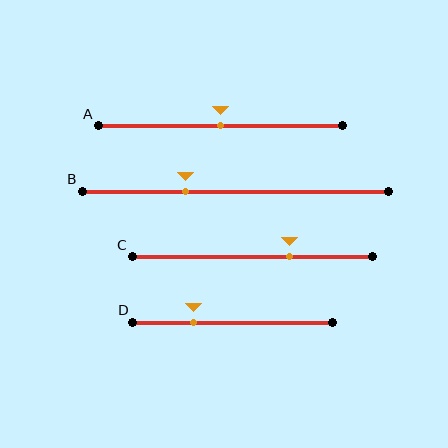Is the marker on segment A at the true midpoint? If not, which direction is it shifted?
Yes, the marker on segment A is at the true midpoint.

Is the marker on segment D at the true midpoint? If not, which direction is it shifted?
No, the marker on segment D is shifted to the left by about 20% of the segment length.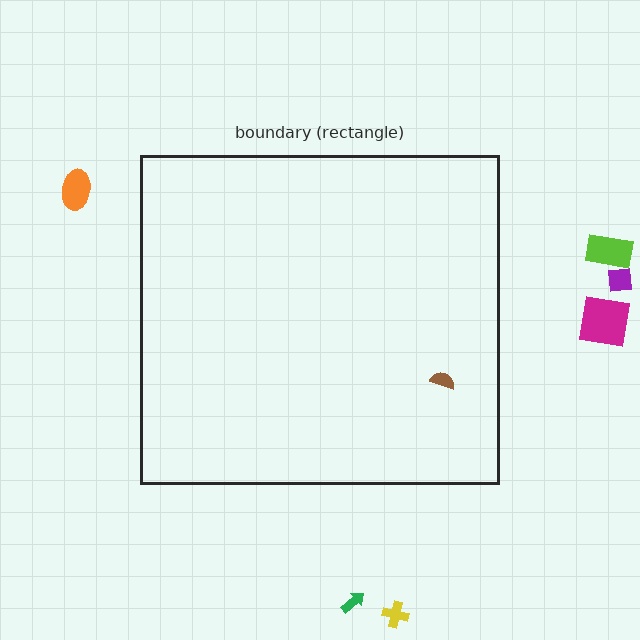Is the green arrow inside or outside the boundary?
Outside.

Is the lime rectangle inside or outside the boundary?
Outside.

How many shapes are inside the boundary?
1 inside, 6 outside.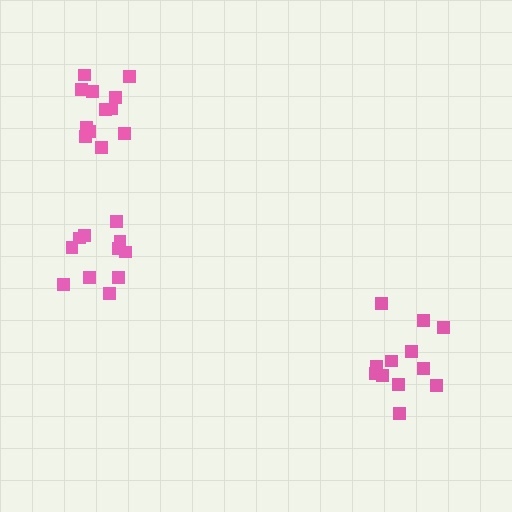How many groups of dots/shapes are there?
There are 3 groups.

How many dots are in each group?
Group 1: 12 dots, Group 2: 12 dots, Group 3: 11 dots (35 total).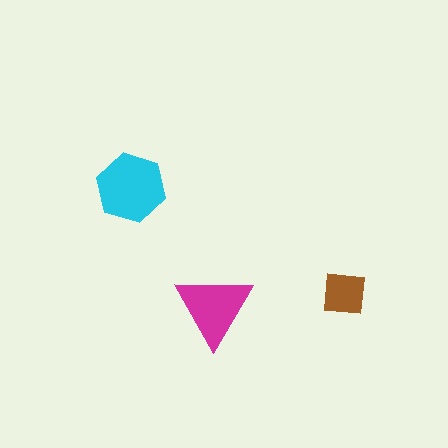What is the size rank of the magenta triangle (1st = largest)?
2nd.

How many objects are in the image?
There are 3 objects in the image.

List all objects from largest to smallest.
The cyan hexagon, the magenta triangle, the brown square.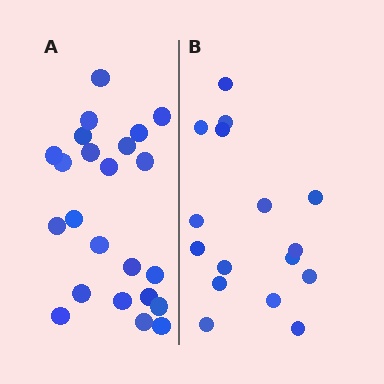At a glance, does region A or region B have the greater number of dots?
Region A (the left region) has more dots.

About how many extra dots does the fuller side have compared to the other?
Region A has roughly 8 or so more dots than region B.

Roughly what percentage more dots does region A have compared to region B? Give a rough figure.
About 45% more.